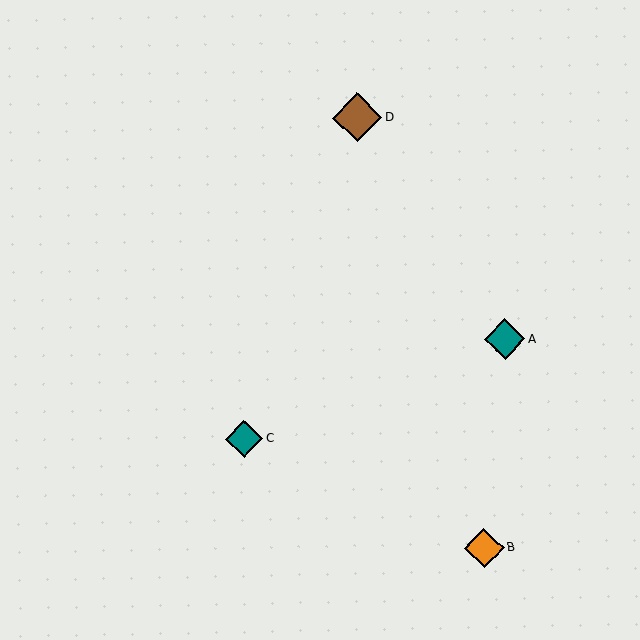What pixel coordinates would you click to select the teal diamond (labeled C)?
Click at (244, 439) to select the teal diamond C.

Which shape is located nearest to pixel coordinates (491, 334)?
The teal diamond (labeled A) at (505, 339) is nearest to that location.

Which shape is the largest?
The brown diamond (labeled D) is the largest.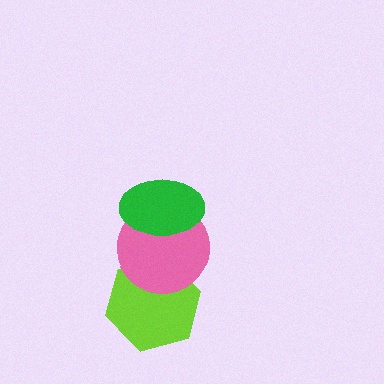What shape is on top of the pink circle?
The green ellipse is on top of the pink circle.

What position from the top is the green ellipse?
The green ellipse is 1st from the top.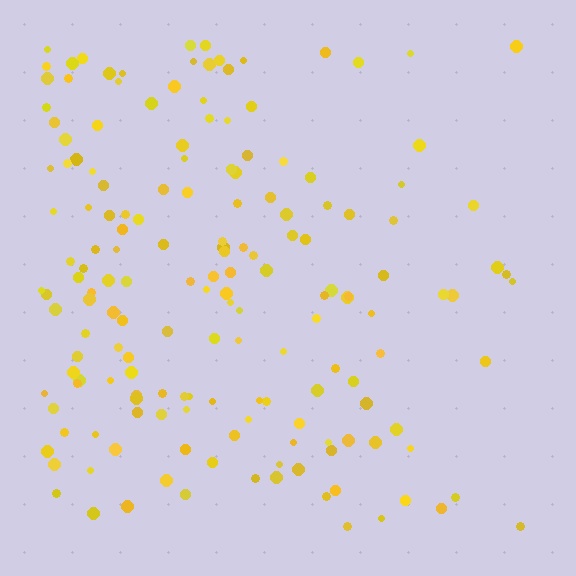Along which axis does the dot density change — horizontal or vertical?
Horizontal.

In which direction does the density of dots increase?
From right to left, with the left side densest.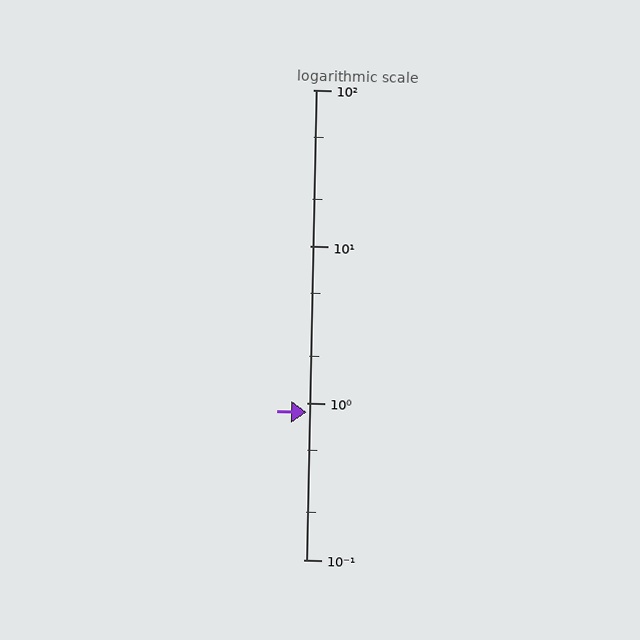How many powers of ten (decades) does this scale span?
The scale spans 3 decades, from 0.1 to 100.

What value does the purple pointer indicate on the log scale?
The pointer indicates approximately 0.88.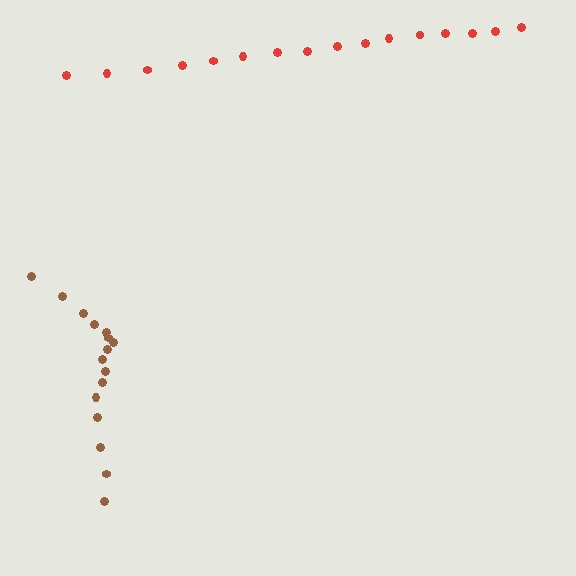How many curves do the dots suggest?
There are 2 distinct paths.